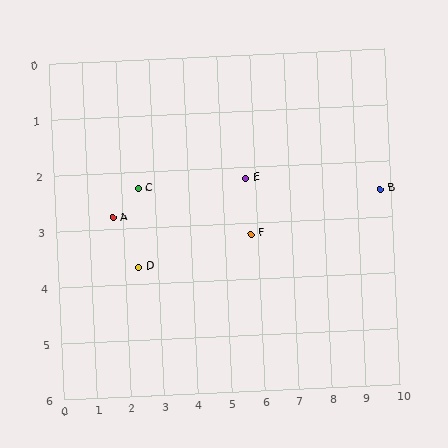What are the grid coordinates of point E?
Point E is at approximately (5.7, 2.2).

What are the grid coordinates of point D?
Point D is at approximately (2.4, 3.7).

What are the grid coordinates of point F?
Point F is at approximately (5.8, 3.2).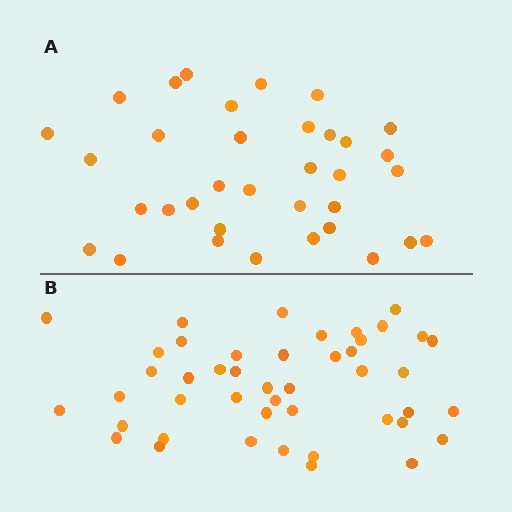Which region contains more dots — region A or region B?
Region B (the bottom region) has more dots.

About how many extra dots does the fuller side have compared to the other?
Region B has roughly 10 or so more dots than region A.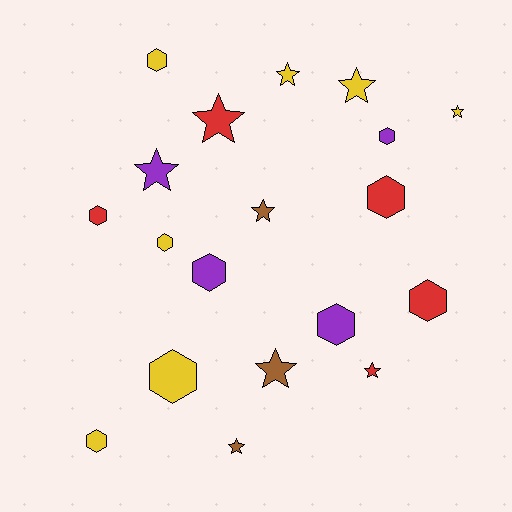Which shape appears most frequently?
Hexagon, with 10 objects.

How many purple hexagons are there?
There are 3 purple hexagons.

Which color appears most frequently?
Yellow, with 7 objects.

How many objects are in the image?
There are 19 objects.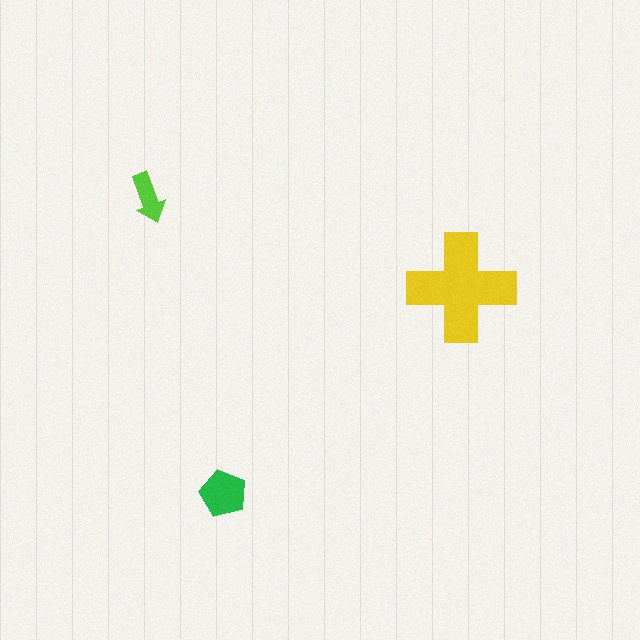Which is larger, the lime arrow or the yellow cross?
The yellow cross.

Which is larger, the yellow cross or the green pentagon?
The yellow cross.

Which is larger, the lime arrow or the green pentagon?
The green pentagon.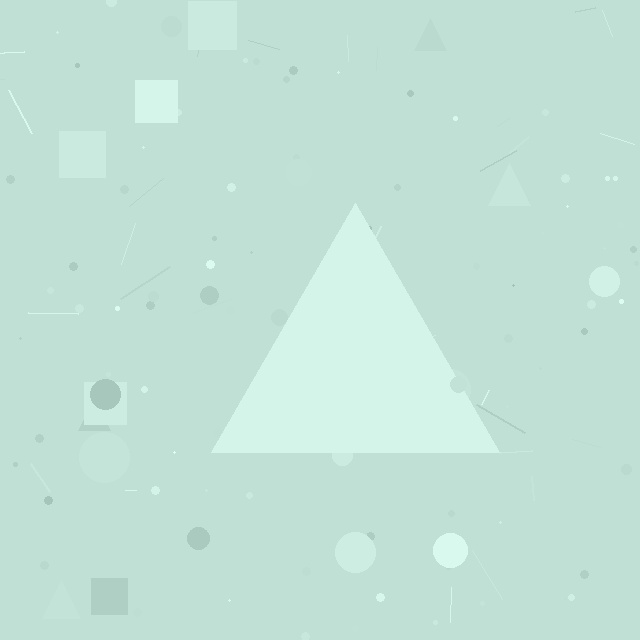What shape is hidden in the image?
A triangle is hidden in the image.